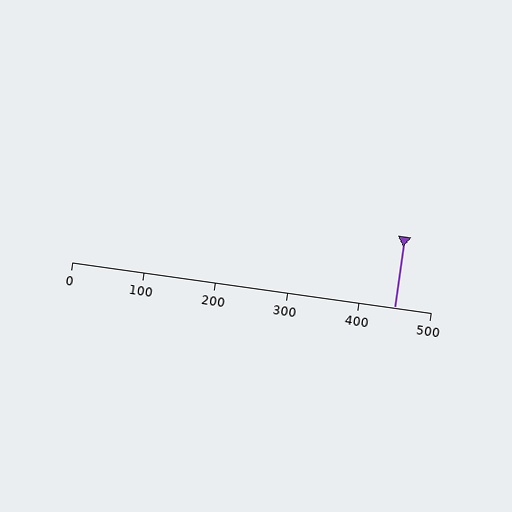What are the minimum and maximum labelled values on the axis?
The axis runs from 0 to 500.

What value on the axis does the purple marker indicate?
The marker indicates approximately 450.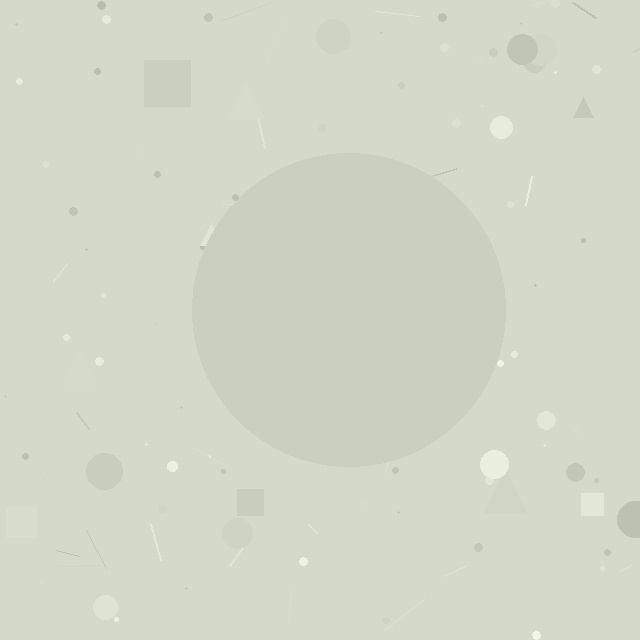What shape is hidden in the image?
A circle is hidden in the image.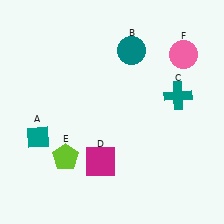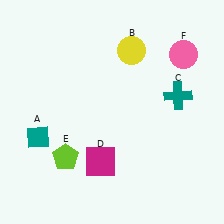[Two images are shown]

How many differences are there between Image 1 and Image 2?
There is 1 difference between the two images.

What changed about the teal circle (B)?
In Image 1, B is teal. In Image 2, it changed to yellow.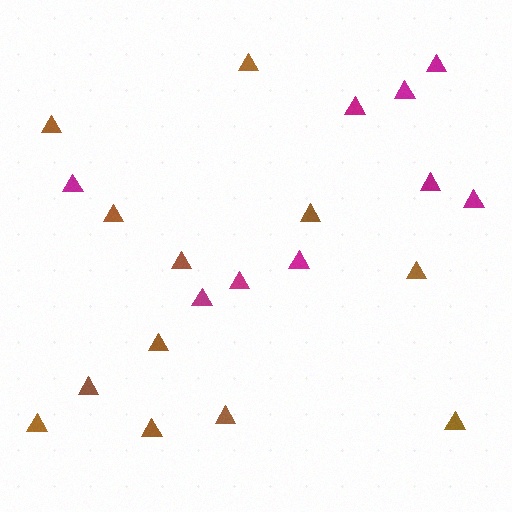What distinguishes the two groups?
There are 2 groups: one group of magenta triangles (9) and one group of brown triangles (12).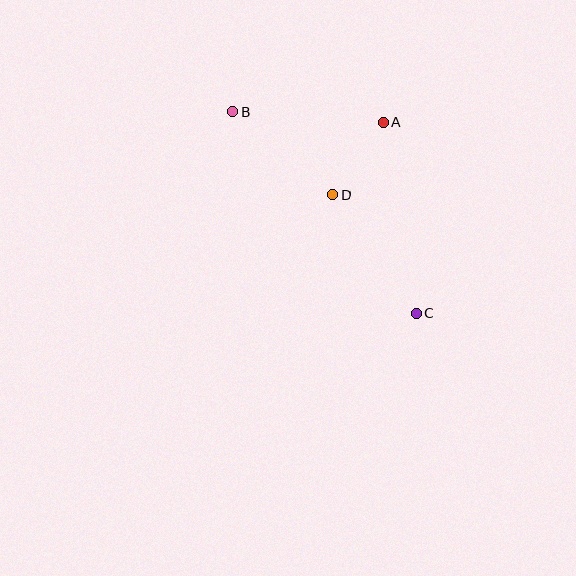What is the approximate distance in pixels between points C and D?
The distance between C and D is approximately 145 pixels.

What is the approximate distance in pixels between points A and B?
The distance between A and B is approximately 152 pixels.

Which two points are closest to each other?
Points A and D are closest to each other.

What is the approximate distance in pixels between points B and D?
The distance between B and D is approximately 130 pixels.